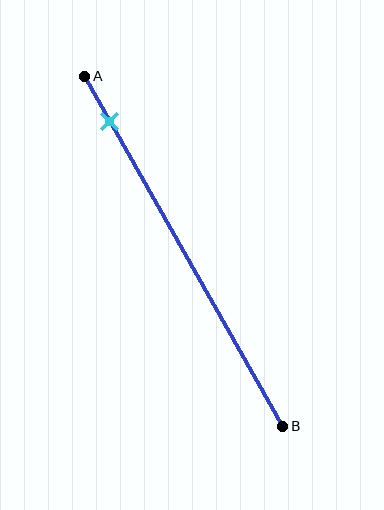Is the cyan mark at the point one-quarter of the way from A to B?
No, the mark is at about 15% from A, not at the 25% one-quarter point.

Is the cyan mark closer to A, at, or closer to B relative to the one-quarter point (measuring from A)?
The cyan mark is closer to point A than the one-quarter point of segment AB.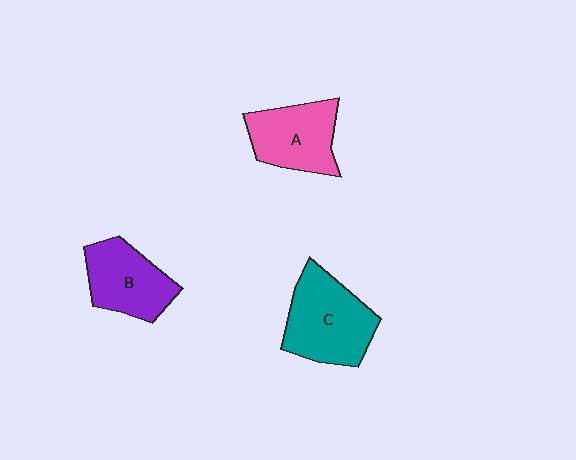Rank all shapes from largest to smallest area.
From largest to smallest: C (teal), A (pink), B (purple).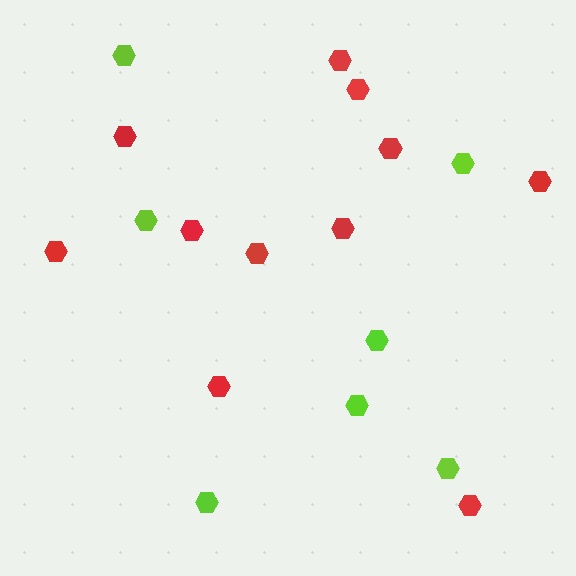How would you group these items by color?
There are 2 groups: one group of lime hexagons (7) and one group of red hexagons (11).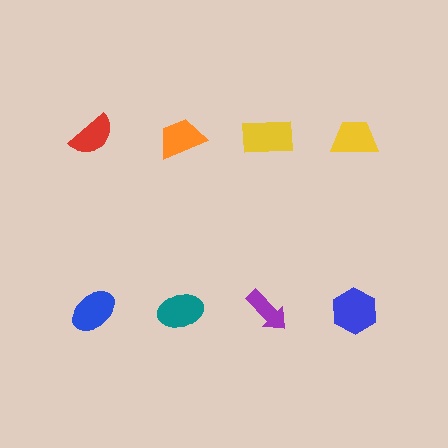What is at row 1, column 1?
A red semicircle.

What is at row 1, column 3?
A yellow rectangle.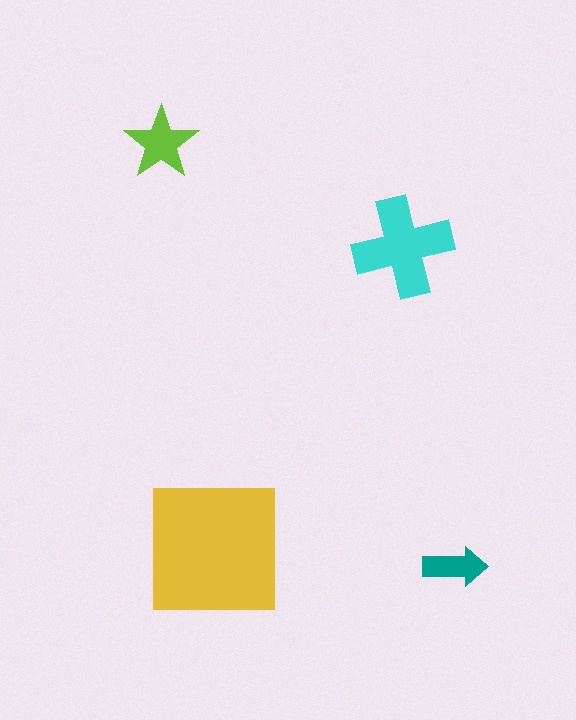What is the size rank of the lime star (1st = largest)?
3rd.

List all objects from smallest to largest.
The teal arrow, the lime star, the cyan cross, the yellow square.